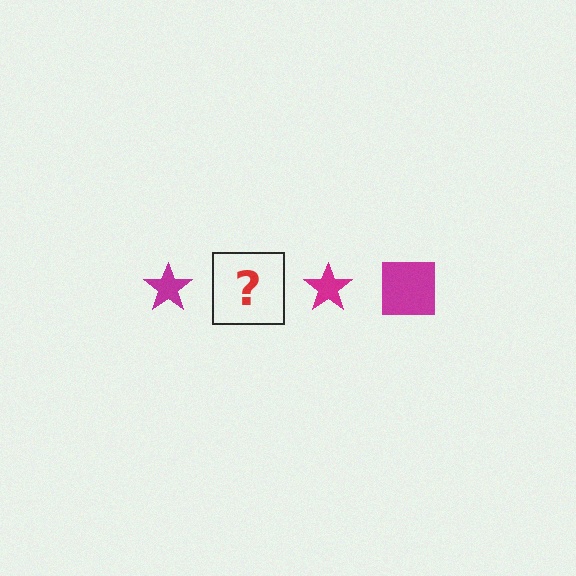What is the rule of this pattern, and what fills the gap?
The rule is that the pattern cycles through star, square shapes in magenta. The gap should be filled with a magenta square.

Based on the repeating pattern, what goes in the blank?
The blank should be a magenta square.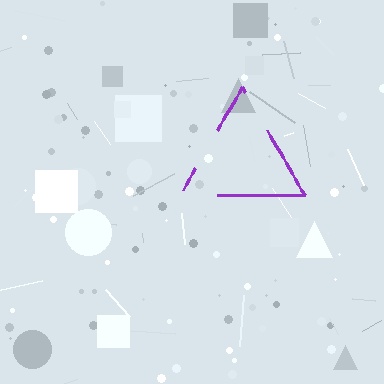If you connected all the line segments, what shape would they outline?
They would outline a triangle.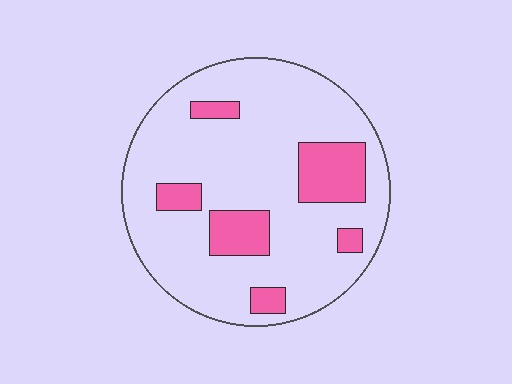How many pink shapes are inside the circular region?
6.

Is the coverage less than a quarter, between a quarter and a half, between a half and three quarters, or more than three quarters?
Less than a quarter.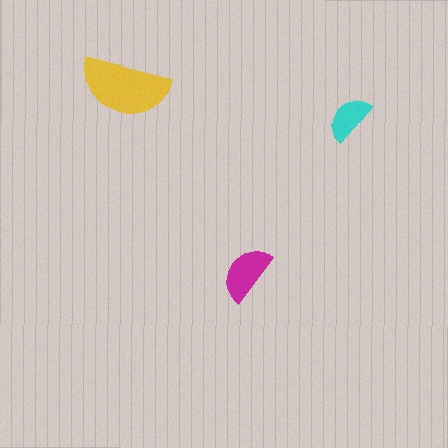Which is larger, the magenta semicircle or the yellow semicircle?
The yellow one.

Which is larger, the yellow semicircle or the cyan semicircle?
The yellow one.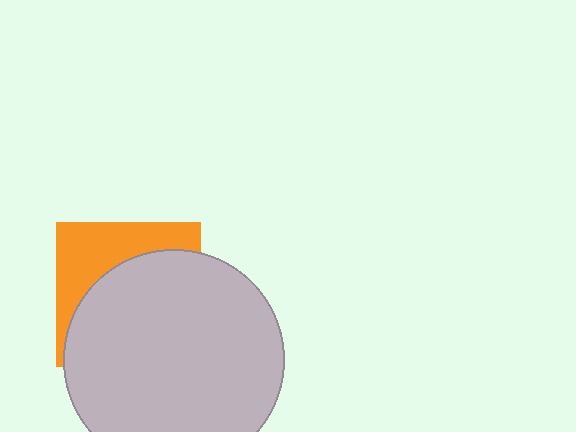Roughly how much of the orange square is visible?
A small part of it is visible (roughly 36%).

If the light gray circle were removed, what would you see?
You would see the complete orange square.